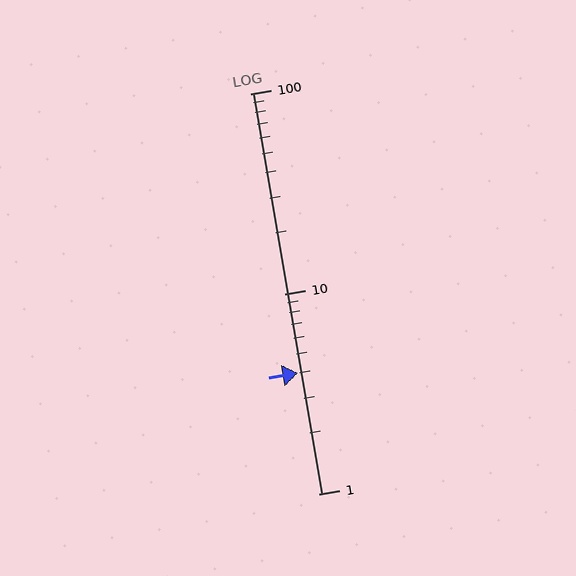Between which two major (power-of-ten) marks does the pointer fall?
The pointer is between 1 and 10.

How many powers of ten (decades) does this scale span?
The scale spans 2 decades, from 1 to 100.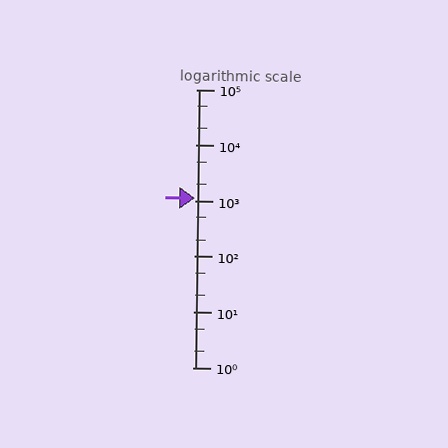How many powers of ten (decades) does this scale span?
The scale spans 5 decades, from 1 to 100000.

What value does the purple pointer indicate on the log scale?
The pointer indicates approximately 1100.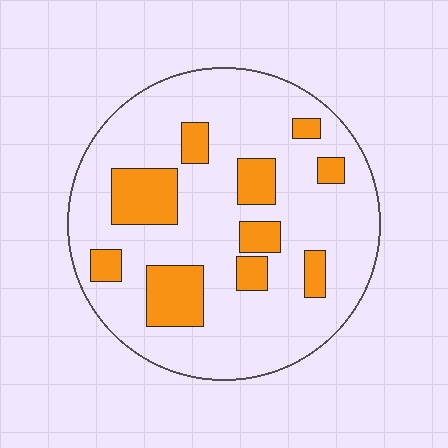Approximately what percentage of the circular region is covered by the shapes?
Approximately 20%.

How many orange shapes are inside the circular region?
10.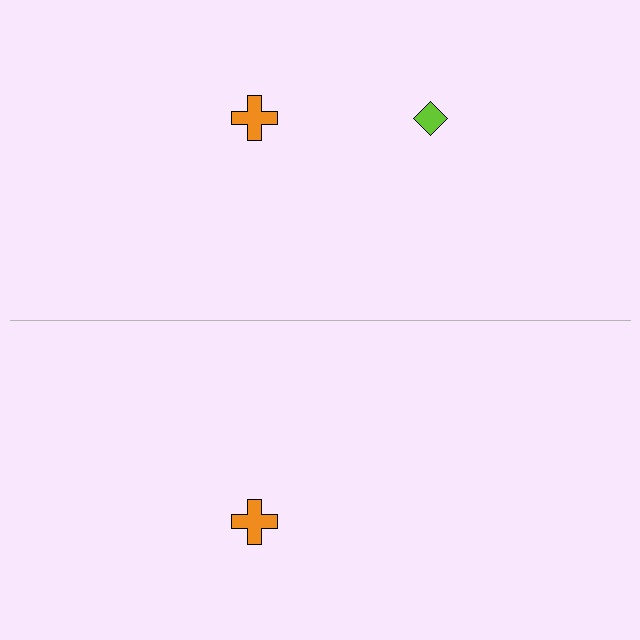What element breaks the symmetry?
A lime diamond is missing from the bottom side.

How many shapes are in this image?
There are 3 shapes in this image.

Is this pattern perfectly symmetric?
No, the pattern is not perfectly symmetric. A lime diamond is missing from the bottom side.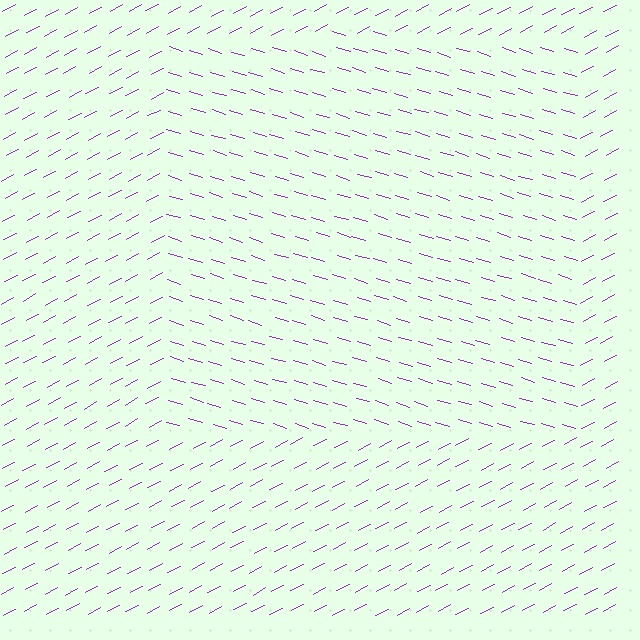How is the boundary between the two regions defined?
The boundary is defined purely by a change in line orientation (approximately 45 degrees difference). All lines are the same color and thickness.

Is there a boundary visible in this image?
Yes, there is a texture boundary formed by a change in line orientation.